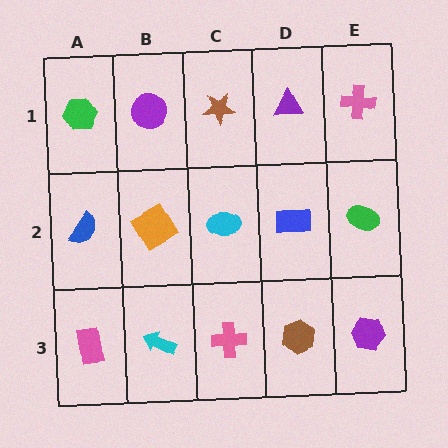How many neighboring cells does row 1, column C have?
3.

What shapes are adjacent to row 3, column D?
A blue rectangle (row 2, column D), a pink cross (row 3, column C), a purple hexagon (row 3, column E).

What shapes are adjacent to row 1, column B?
An orange diamond (row 2, column B), a green hexagon (row 1, column A), a brown star (row 1, column C).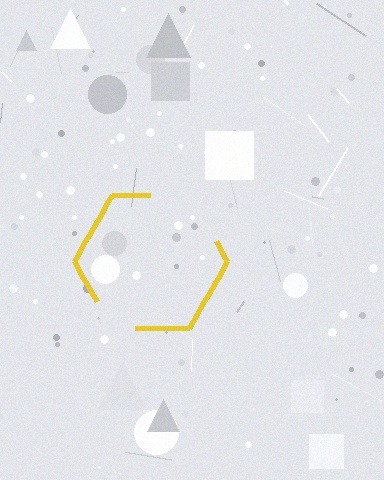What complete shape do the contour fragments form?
The contour fragments form a hexagon.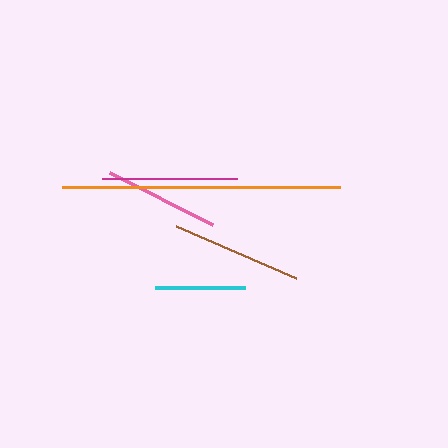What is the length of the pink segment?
The pink segment is approximately 115 pixels long.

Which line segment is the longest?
The orange line is the longest at approximately 278 pixels.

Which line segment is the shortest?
The cyan line is the shortest at approximately 91 pixels.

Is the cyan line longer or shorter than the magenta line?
The magenta line is longer than the cyan line.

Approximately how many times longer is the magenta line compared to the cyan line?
The magenta line is approximately 1.5 times the length of the cyan line.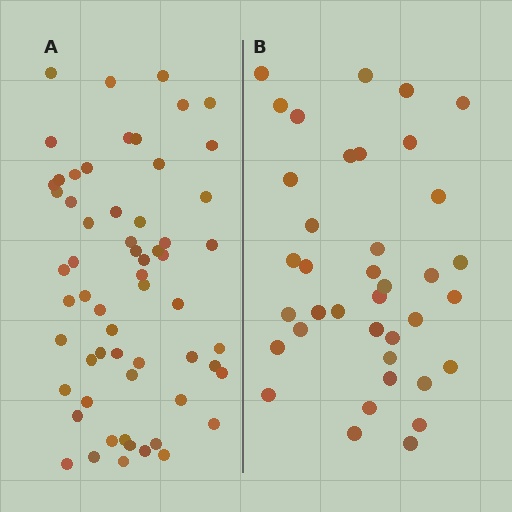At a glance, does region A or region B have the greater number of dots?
Region A (the left region) has more dots.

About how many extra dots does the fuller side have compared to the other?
Region A has approximately 20 more dots than region B.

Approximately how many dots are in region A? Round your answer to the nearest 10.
About 60 dots.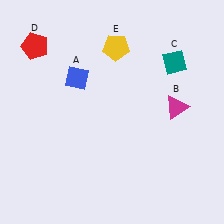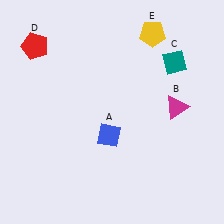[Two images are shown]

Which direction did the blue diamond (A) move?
The blue diamond (A) moved down.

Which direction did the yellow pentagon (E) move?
The yellow pentagon (E) moved right.